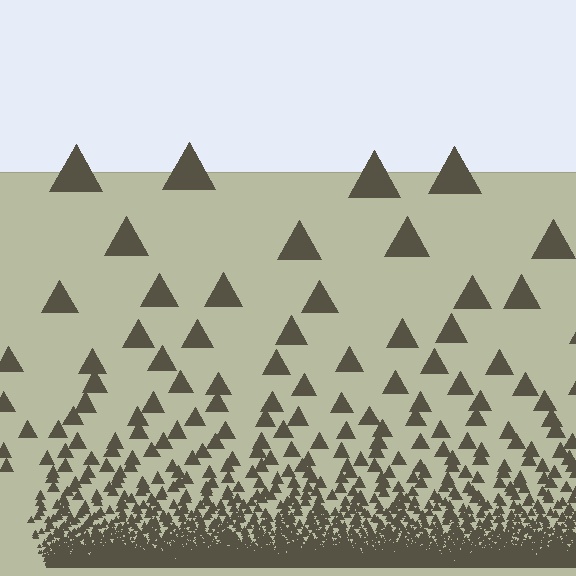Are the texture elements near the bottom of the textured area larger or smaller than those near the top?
Smaller. The gradient is inverted — elements near the bottom are smaller and denser.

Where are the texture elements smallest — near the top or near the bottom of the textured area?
Near the bottom.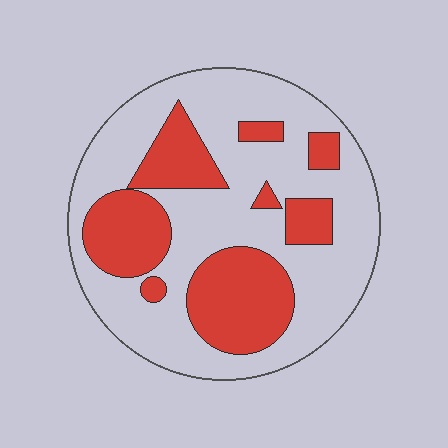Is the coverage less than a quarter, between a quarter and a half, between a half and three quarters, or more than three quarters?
Between a quarter and a half.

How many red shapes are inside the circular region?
8.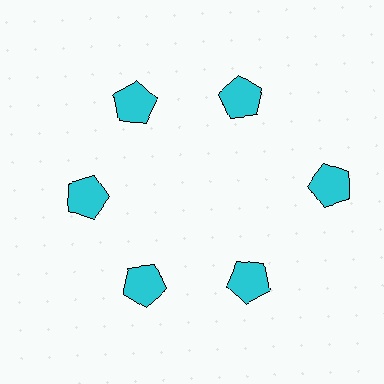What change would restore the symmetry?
The symmetry would be restored by moving it inward, back onto the ring so that all 6 pentagons sit at equal angles and equal distance from the center.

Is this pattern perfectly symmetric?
No. The 6 cyan pentagons are arranged in a ring, but one element near the 3 o'clock position is pushed outward from the center, breaking the 6-fold rotational symmetry.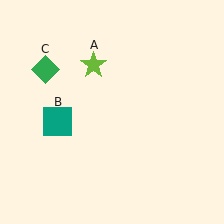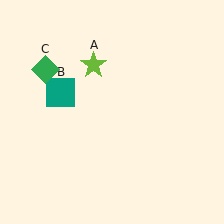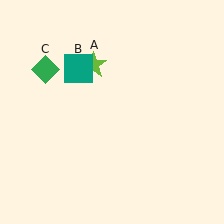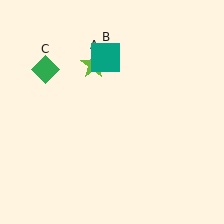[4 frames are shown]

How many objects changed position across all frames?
1 object changed position: teal square (object B).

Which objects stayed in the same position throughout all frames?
Lime star (object A) and green diamond (object C) remained stationary.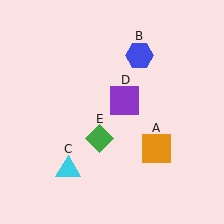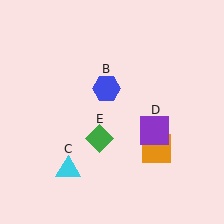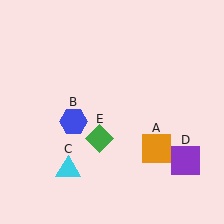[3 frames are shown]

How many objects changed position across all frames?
2 objects changed position: blue hexagon (object B), purple square (object D).